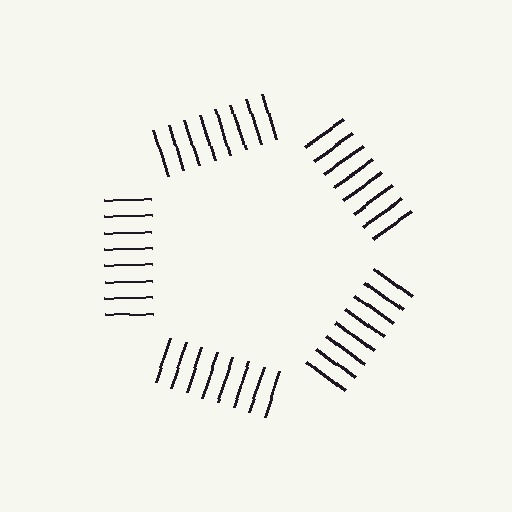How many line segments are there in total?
40 — 8 along each of the 5 edges.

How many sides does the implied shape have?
5 sides — the line-ends trace a pentagon.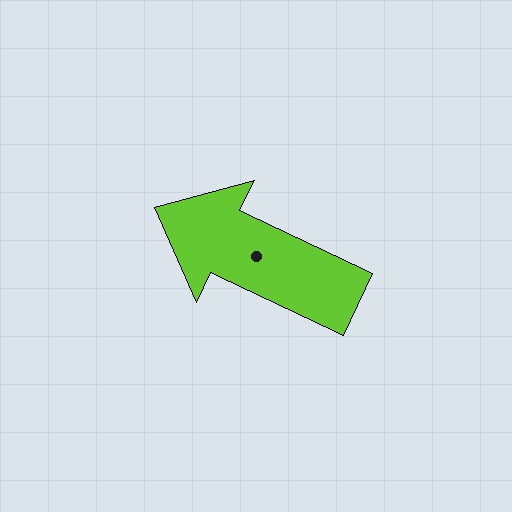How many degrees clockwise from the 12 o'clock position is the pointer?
Approximately 295 degrees.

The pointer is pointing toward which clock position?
Roughly 10 o'clock.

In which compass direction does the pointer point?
Northwest.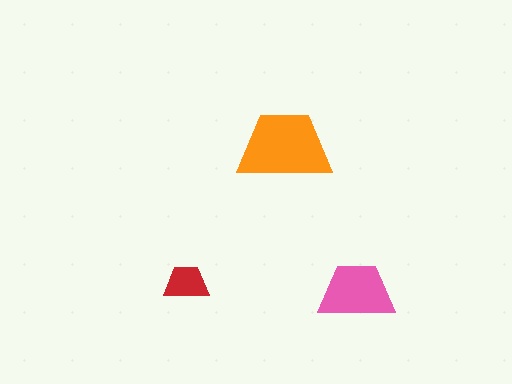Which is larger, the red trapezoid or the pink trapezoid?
The pink one.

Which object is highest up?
The orange trapezoid is topmost.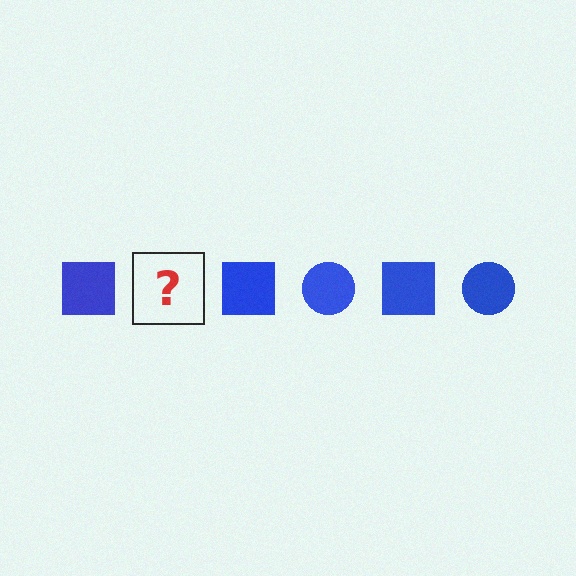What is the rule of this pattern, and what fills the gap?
The rule is that the pattern cycles through square, circle shapes in blue. The gap should be filled with a blue circle.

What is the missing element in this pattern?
The missing element is a blue circle.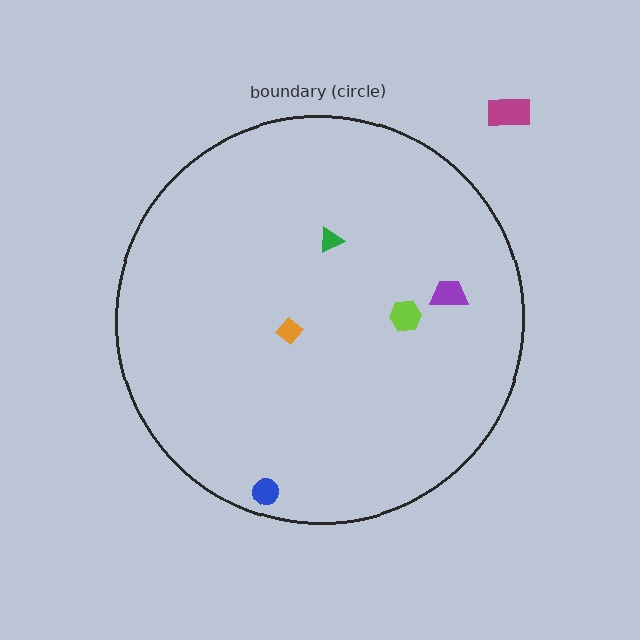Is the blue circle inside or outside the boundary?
Inside.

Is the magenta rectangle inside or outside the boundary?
Outside.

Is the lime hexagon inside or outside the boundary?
Inside.